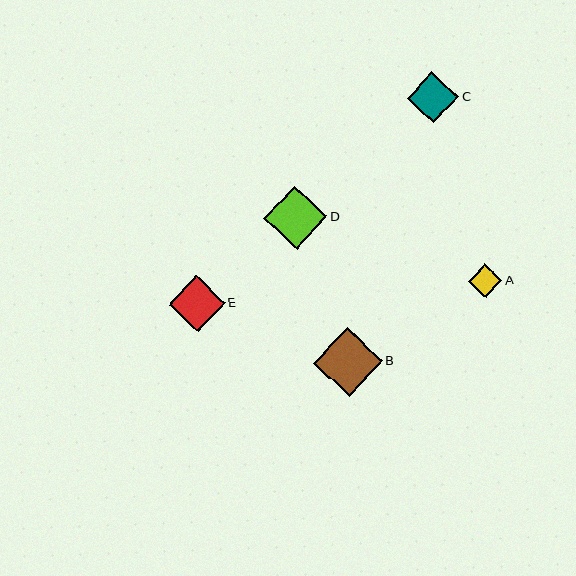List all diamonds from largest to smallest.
From largest to smallest: B, D, E, C, A.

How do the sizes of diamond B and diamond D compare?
Diamond B and diamond D are approximately the same size.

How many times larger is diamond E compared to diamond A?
Diamond E is approximately 1.7 times the size of diamond A.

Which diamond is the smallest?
Diamond A is the smallest with a size of approximately 33 pixels.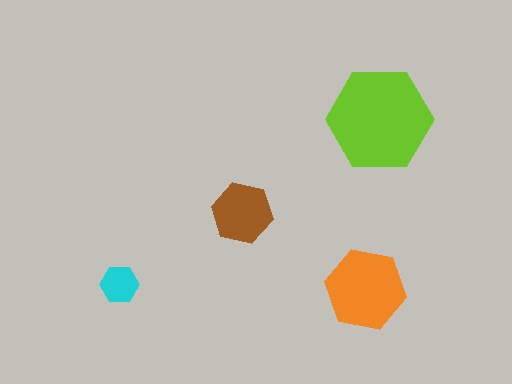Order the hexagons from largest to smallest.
the lime one, the orange one, the brown one, the cyan one.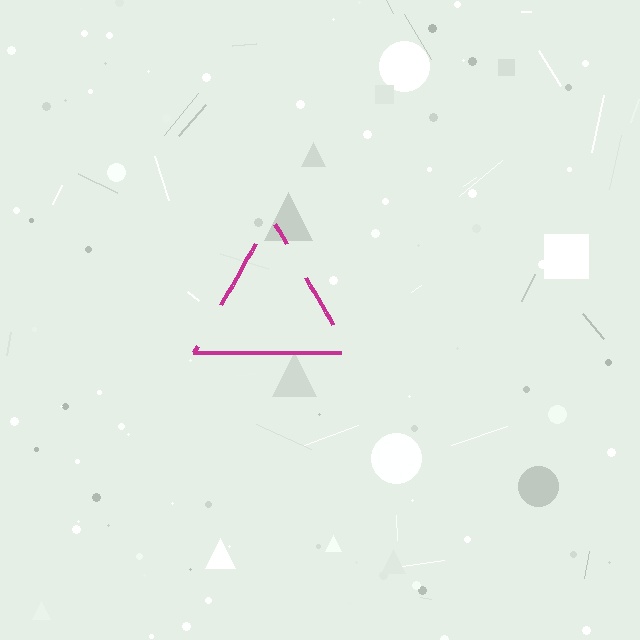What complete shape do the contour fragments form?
The contour fragments form a triangle.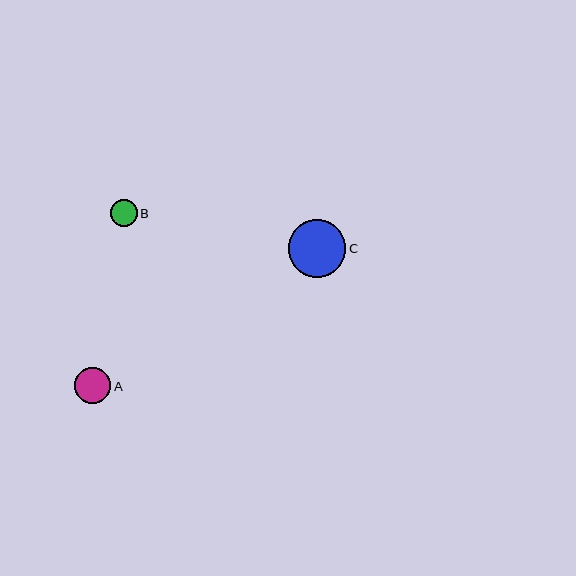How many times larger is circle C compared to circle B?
Circle C is approximately 2.1 times the size of circle B.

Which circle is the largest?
Circle C is the largest with a size of approximately 57 pixels.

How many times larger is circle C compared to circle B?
Circle C is approximately 2.1 times the size of circle B.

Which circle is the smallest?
Circle B is the smallest with a size of approximately 27 pixels.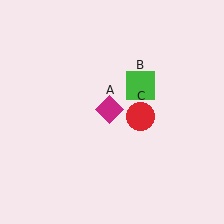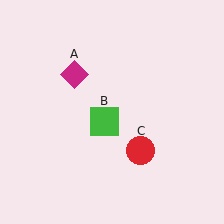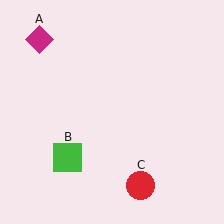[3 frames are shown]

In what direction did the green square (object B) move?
The green square (object B) moved down and to the left.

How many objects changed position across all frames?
3 objects changed position: magenta diamond (object A), green square (object B), red circle (object C).